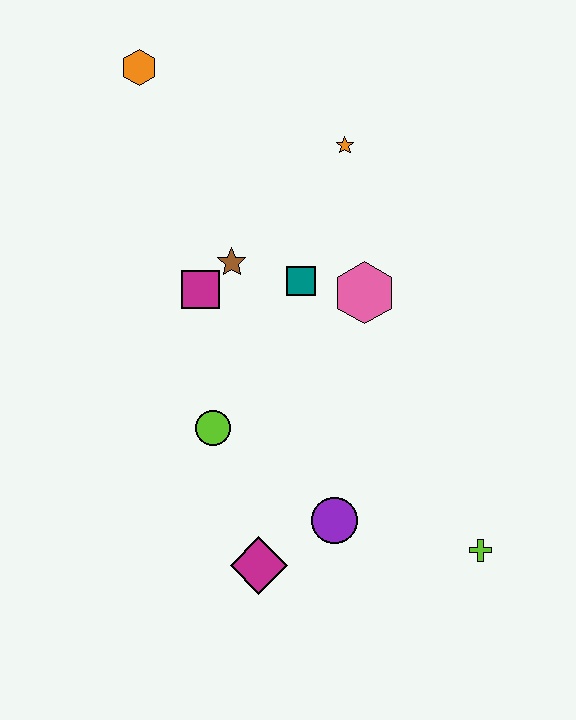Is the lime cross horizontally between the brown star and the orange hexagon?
No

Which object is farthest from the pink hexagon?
The orange hexagon is farthest from the pink hexagon.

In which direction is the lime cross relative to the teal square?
The lime cross is below the teal square.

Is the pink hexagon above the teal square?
No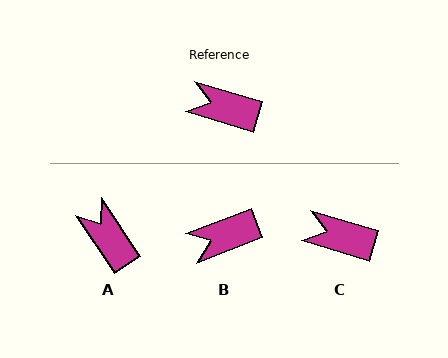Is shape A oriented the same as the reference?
No, it is off by about 40 degrees.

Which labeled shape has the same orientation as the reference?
C.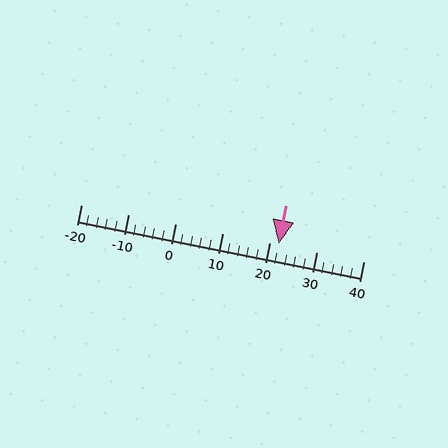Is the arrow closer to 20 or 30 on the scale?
The arrow is closer to 20.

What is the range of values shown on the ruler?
The ruler shows values from -20 to 40.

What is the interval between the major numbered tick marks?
The major tick marks are spaced 10 units apart.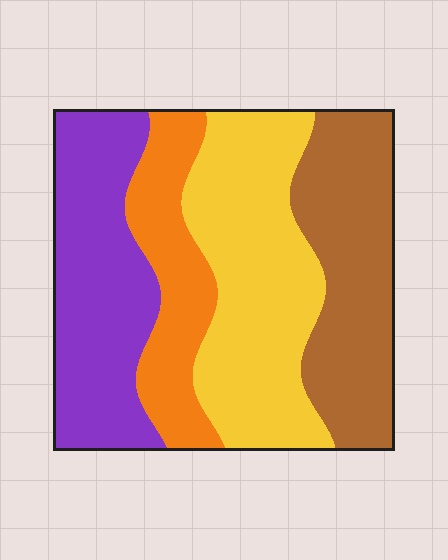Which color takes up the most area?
Yellow, at roughly 30%.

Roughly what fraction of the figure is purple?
Purple takes up about one quarter (1/4) of the figure.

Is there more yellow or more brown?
Yellow.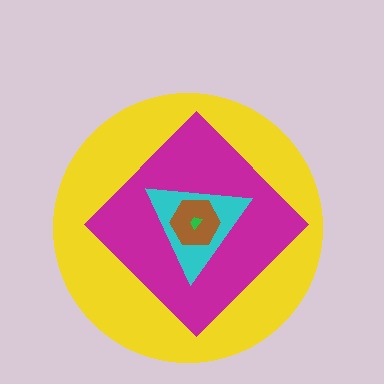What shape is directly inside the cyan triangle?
The brown hexagon.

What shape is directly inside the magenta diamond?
The cyan triangle.